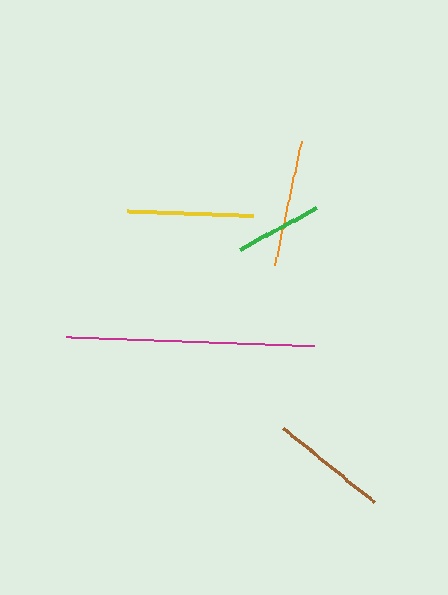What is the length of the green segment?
The green segment is approximately 87 pixels long.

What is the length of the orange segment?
The orange segment is approximately 126 pixels long.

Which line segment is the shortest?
The green line is the shortest at approximately 87 pixels.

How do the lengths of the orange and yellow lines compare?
The orange and yellow lines are approximately the same length.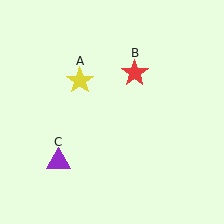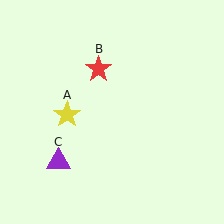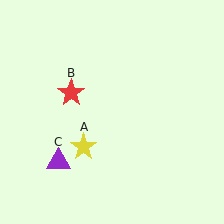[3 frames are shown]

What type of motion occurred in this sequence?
The yellow star (object A), red star (object B) rotated counterclockwise around the center of the scene.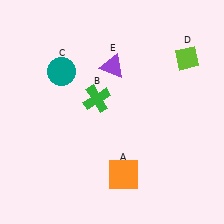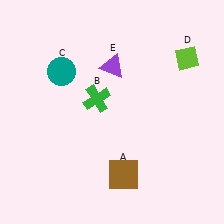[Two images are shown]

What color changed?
The square (A) changed from orange in Image 1 to brown in Image 2.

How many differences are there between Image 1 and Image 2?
There is 1 difference between the two images.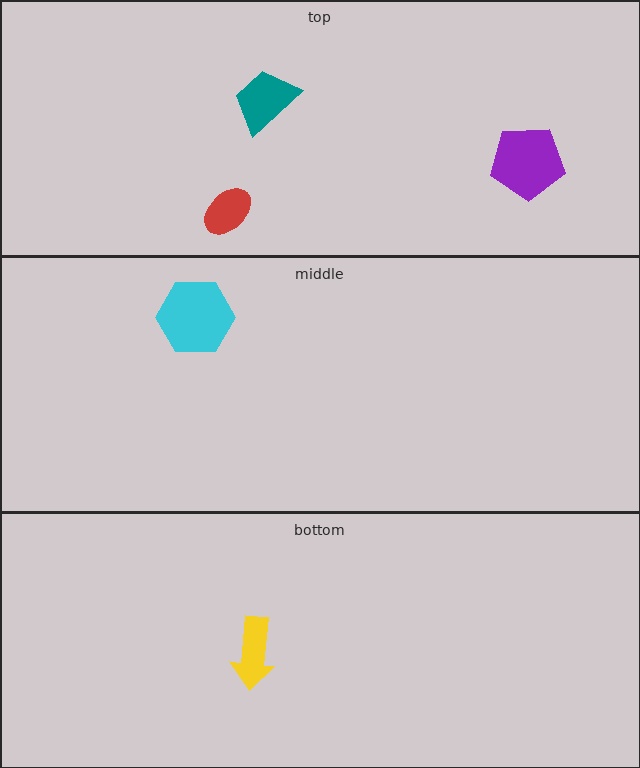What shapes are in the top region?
The teal trapezoid, the purple pentagon, the red ellipse.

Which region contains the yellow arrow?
The bottom region.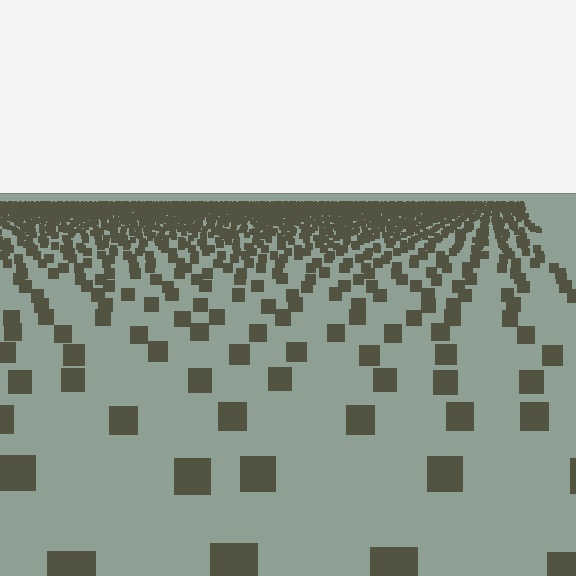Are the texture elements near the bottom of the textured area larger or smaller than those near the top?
Larger. Near the bottom, elements are closer to the viewer and appear at a bigger on-screen size.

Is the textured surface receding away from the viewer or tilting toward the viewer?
The surface is receding away from the viewer. Texture elements get smaller and denser toward the top.